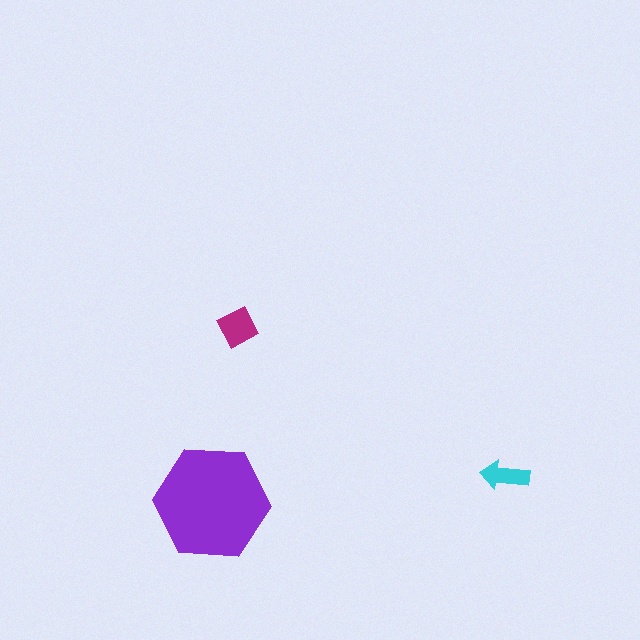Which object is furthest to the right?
The cyan arrow is rightmost.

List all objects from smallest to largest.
The cyan arrow, the magenta diamond, the purple hexagon.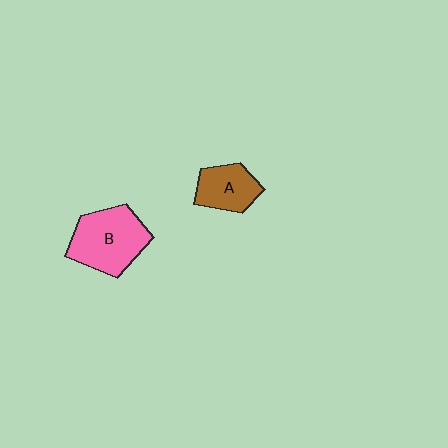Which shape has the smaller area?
Shape A (brown).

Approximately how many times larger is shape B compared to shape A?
Approximately 1.6 times.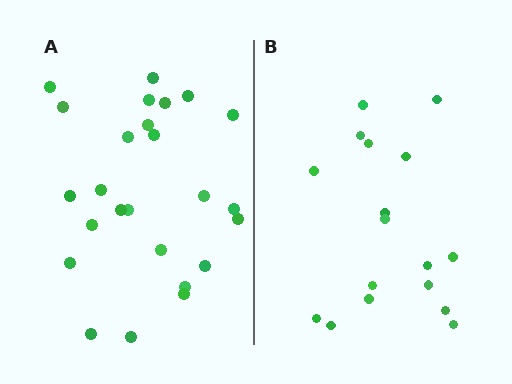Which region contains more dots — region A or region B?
Region A (the left region) has more dots.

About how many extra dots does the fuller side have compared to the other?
Region A has roughly 8 or so more dots than region B.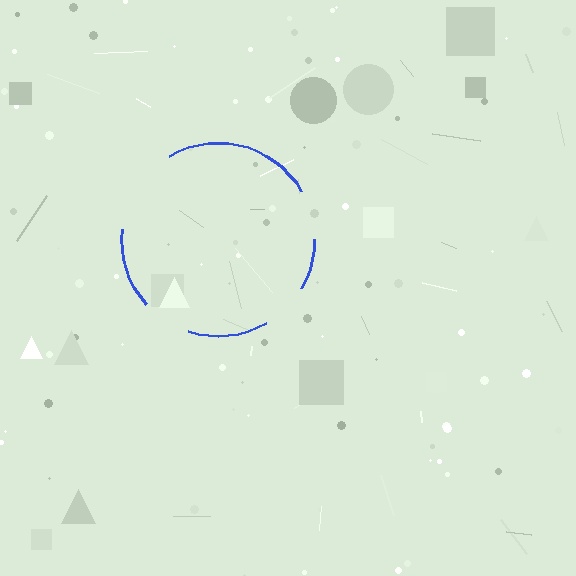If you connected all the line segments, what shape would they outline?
They would outline a circle.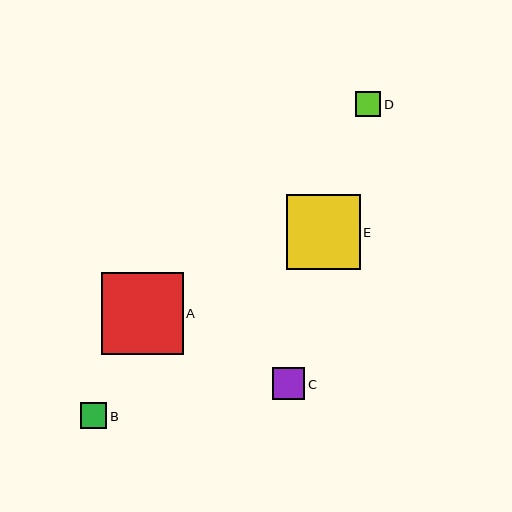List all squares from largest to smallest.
From largest to smallest: A, E, C, B, D.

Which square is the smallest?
Square D is the smallest with a size of approximately 25 pixels.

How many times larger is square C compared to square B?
Square C is approximately 1.3 times the size of square B.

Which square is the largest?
Square A is the largest with a size of approximately 82 pixels.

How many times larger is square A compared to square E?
Square A is approximately 1.1 times the size of square E.